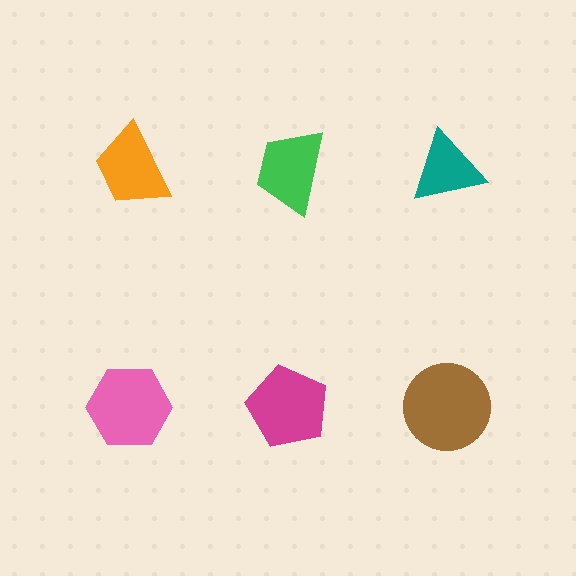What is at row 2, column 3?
A brown circle.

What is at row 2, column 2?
A magenta pentagon.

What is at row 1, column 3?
A teal triangle.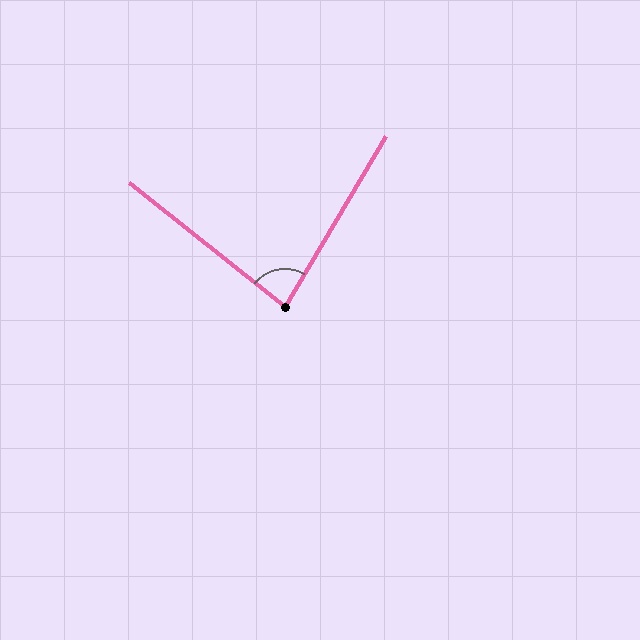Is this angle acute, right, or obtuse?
It is acute.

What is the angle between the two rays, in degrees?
Approximately 82 degrees.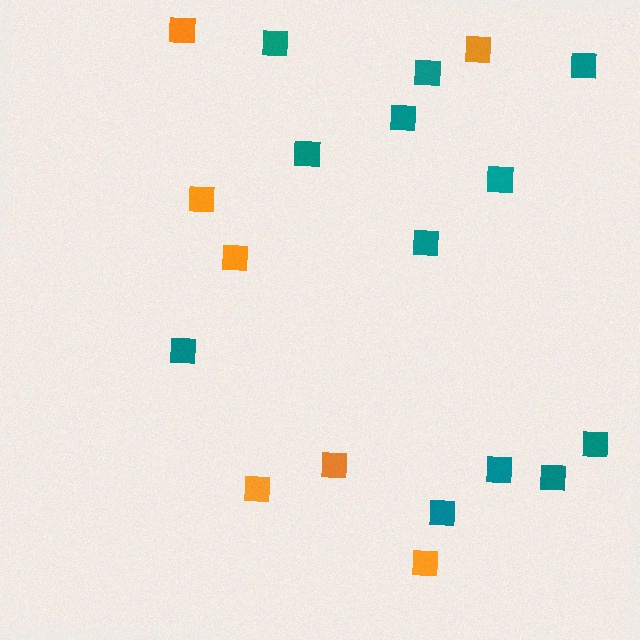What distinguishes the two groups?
There are 2 groups: one group of teal squares (12) and one group of orange squares (7).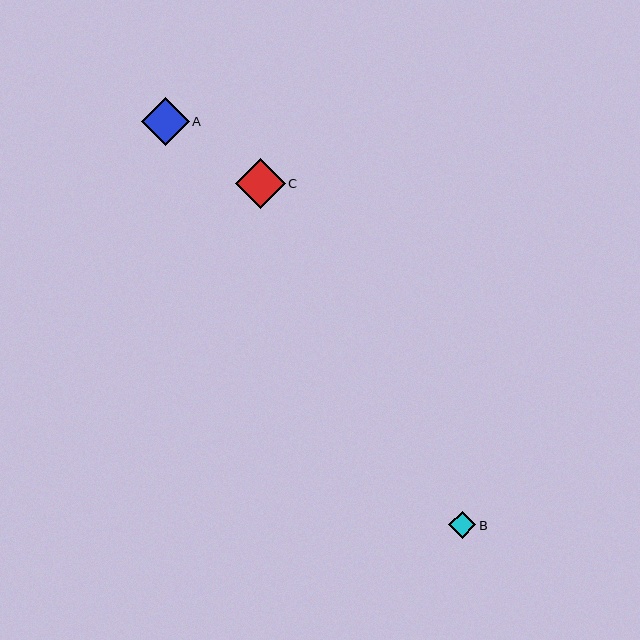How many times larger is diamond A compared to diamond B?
Diamond A is approximately 1.8 times the size of diamond B.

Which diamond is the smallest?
Diamond B is the smallest with a size of approximately 27 pixels.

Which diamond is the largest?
Diamond C is the largest with a size of approximately 49 pixels.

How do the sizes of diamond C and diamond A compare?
Diamond C and diamond A are approximately the same size.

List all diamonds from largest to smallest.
From largest to smallest: C, A, B.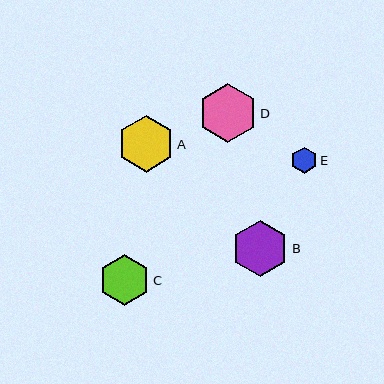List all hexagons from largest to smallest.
From largest to smallest: D, B, A, C, E.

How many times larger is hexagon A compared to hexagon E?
Hexagon A is approximately 2.2 times the size of hexagon E.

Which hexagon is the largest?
Hexagon D is the largest with a size of approximately 59 pixels.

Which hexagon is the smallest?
Hexagon E is the smallest with a size of approximately 26 pixels.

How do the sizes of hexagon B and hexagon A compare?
Hexagon B and hexagon A are approximately the same size.